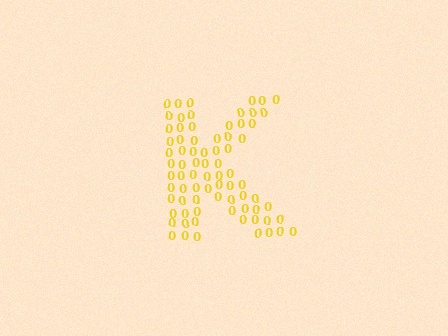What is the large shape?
The large shape is the letter K.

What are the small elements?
The small elements are digit 0's.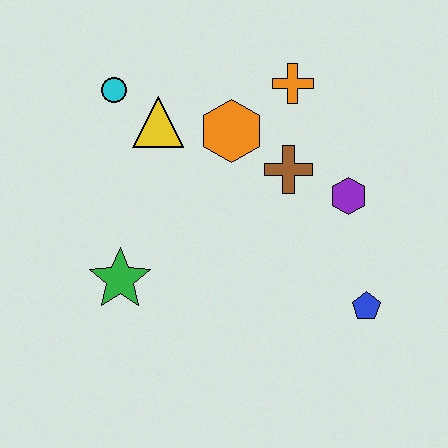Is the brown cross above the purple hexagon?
Yes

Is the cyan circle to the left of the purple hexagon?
Yes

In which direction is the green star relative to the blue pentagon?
The green star is to the left of the blue pentagon.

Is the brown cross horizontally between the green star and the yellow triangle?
No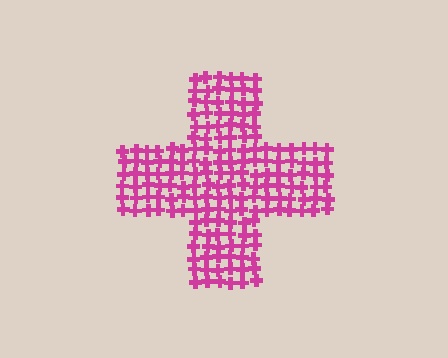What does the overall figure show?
The overall figure shows a cross.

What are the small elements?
The small elements are crosses.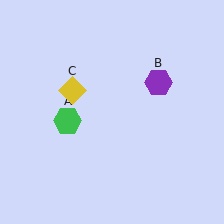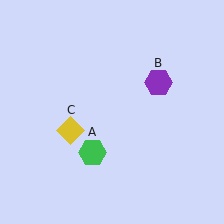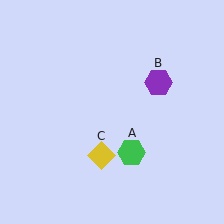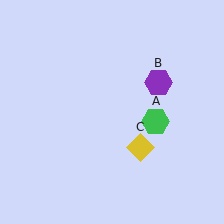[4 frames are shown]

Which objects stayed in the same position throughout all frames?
Purple hexagon (object B) remained stationary.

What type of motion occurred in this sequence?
The green hexagon (object A), yellow diamond (object C) rotated counterclockwise around the center of the scene.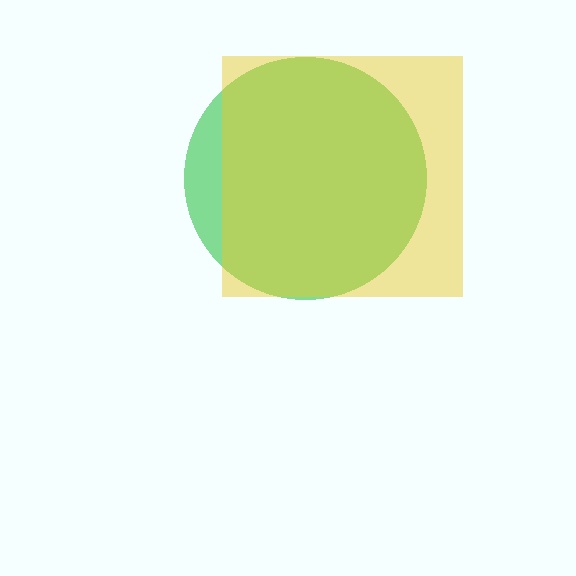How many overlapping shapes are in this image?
There are 2 overlapping shapes in the image.